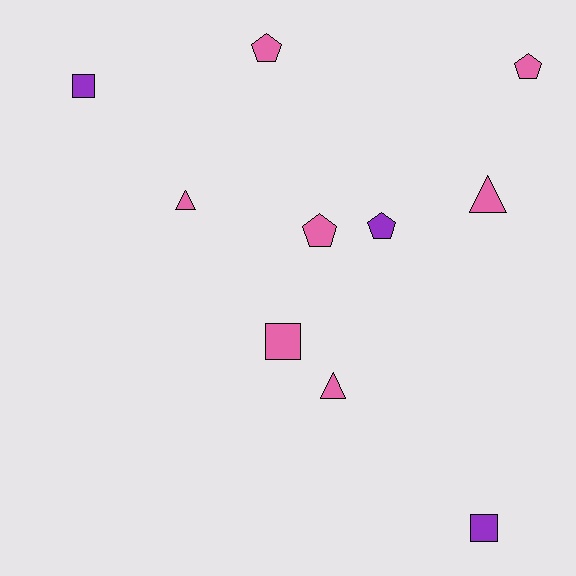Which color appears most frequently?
Pink, with 7 objects.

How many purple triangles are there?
There are no purple triangles.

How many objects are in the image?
There are 10 objects.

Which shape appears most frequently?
Pentagon, with 4 objects.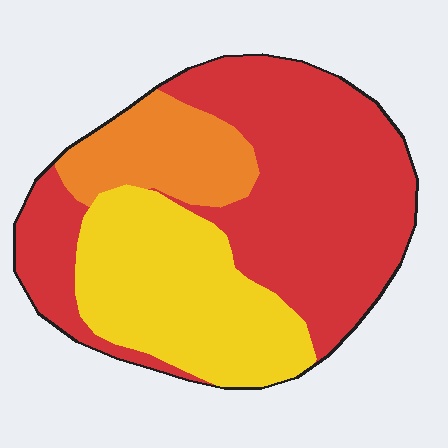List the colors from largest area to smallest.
From largest to smallest: red, yellow, orange.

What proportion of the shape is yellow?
Yellow covers about 30% of the shape.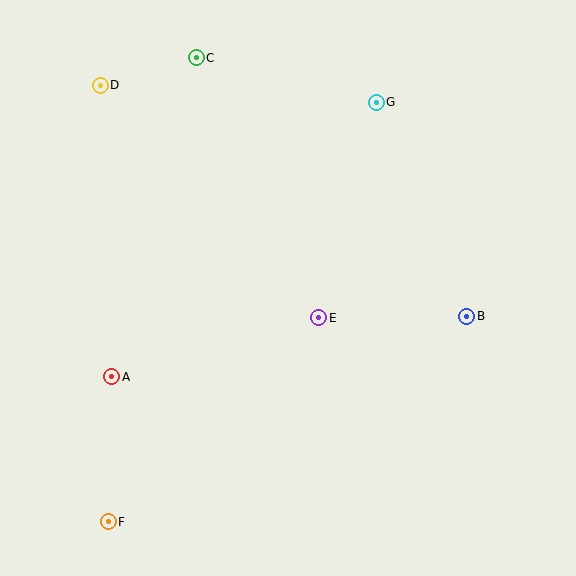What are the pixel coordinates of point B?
Point B is at (467, 316).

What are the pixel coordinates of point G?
Point G is at (376, 102).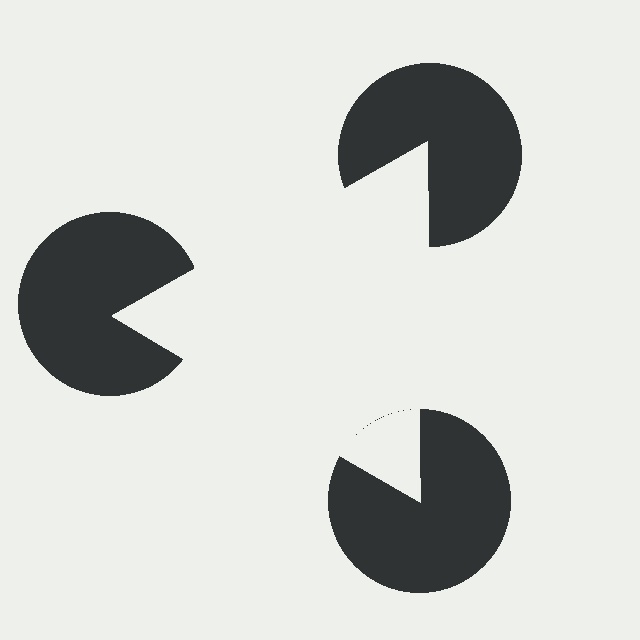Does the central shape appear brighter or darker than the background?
It typically appears slightly brighter than the background, even though no actual brightness change is drawn.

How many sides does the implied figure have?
3 sides.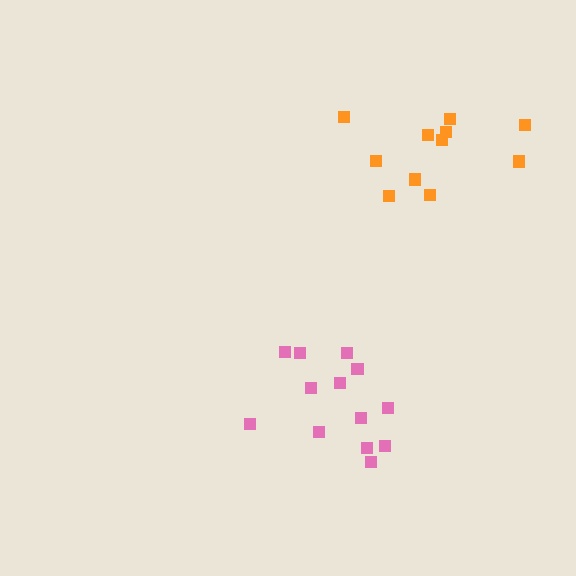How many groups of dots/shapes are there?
There are 2 groups.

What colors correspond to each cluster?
The clusters are colored: pink, orange.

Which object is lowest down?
The pink cluster is bottommost.